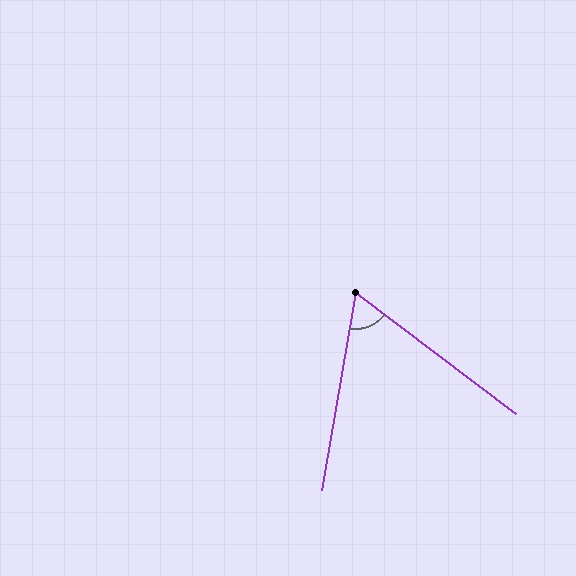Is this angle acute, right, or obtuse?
It is acute.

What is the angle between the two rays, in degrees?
Approximately 63 degrees.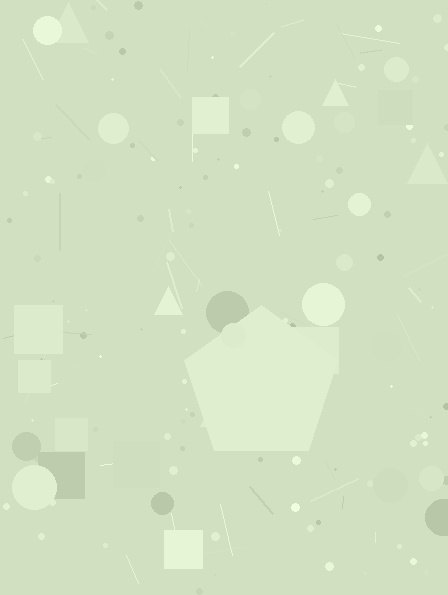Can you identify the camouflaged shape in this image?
The camouflaged shape is a pentagon.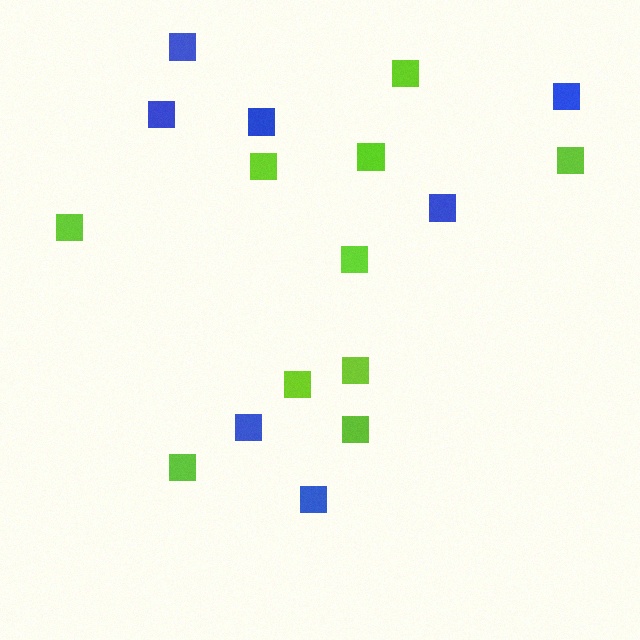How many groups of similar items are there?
There are 2 groups: one group of lime squares (10) and one group of blue squares (7).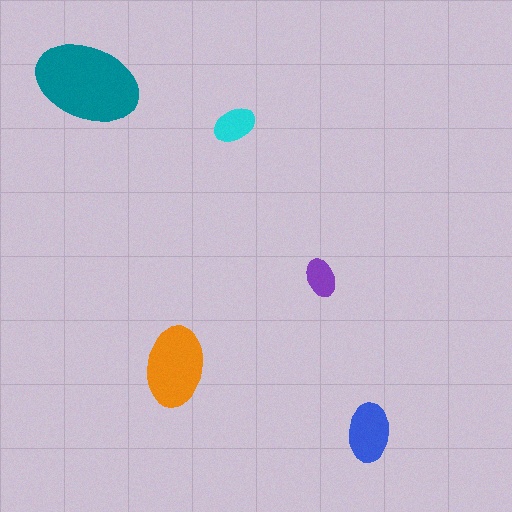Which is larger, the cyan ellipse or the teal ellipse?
The teal one.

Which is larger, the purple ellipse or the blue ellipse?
The blue one.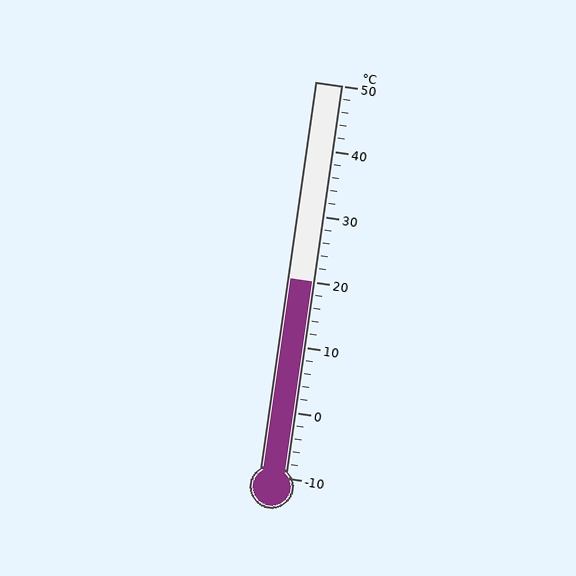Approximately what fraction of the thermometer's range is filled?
The thermometer is filled to approximately 50% of its range.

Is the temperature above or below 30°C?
The temperature is below 30°C.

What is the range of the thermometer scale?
The thermometer scale ranges from -10°C to 50°C.